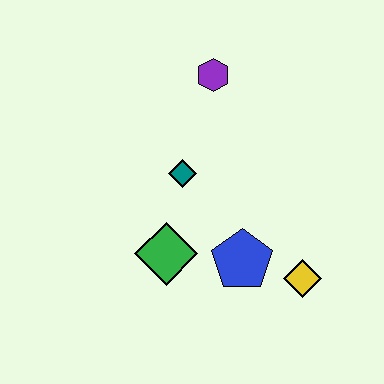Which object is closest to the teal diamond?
The green diamond is closest to the teal diamond.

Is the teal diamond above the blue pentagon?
Yes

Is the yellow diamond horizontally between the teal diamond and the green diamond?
No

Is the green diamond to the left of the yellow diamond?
Yes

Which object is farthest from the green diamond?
The purple hexagon is farthest from the green diamond.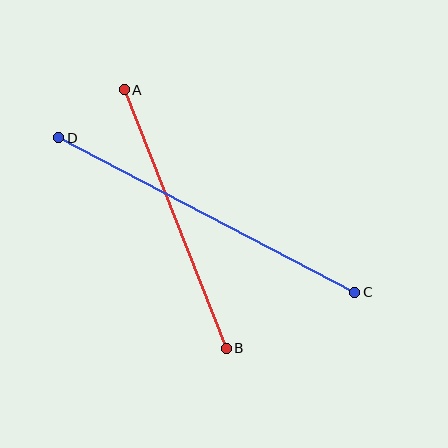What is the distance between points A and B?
The distance is approximately 278 pixels.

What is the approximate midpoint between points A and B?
The midpoint is at approximately (175, 219) pixels.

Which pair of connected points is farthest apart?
Points C and D are farthest apart.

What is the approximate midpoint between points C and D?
The midpoint is at approximately (207, 215) pixels.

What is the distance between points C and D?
The distance is approximately 334 pixels.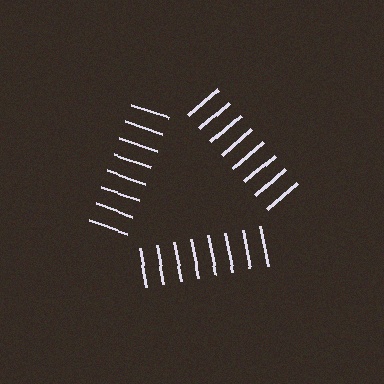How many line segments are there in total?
24 — 8 along each of the 3 edges.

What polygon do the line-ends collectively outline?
An illusory triangle — the line segments terminate on its edges but no continuous stroke is drawn.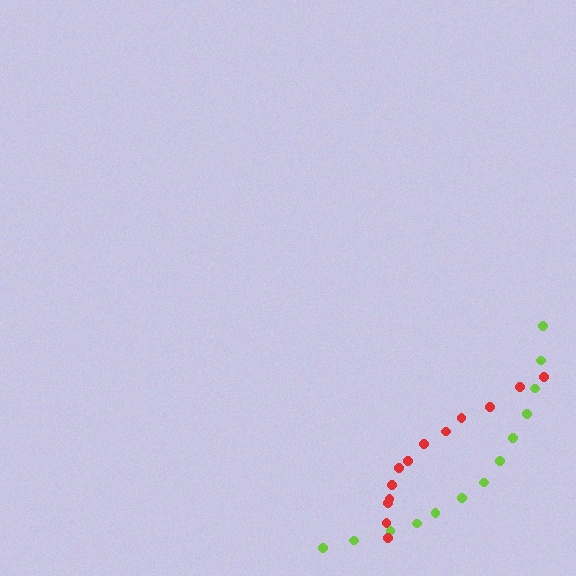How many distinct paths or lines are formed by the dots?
There are 2 distinct paths.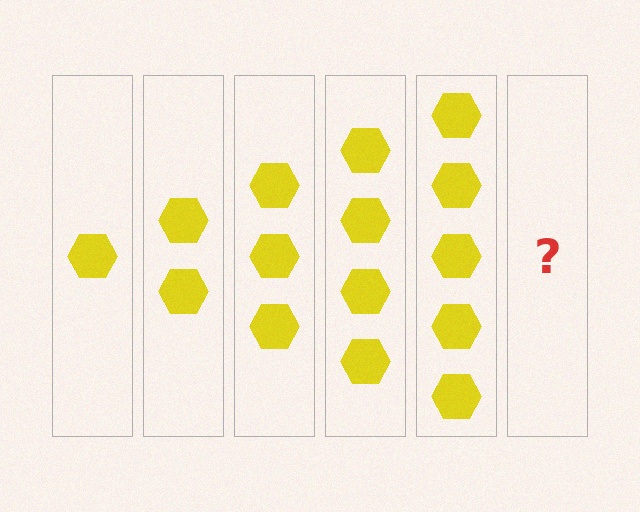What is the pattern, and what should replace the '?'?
The pattern is that each step adds one more hexagon. The '?' should be 6 hexagons.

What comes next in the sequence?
The next element should be 6 hexagons.